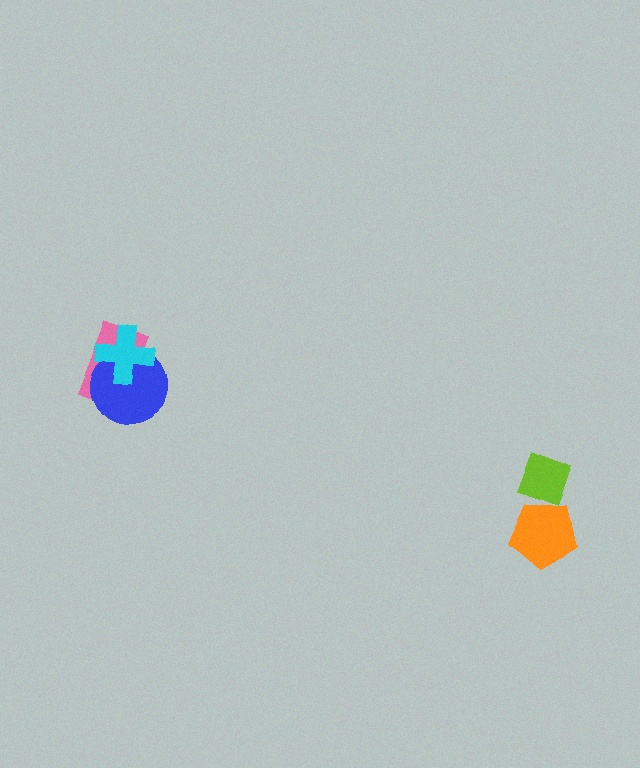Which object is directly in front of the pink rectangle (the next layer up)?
The blue circle is directly in front of the pink rectangle.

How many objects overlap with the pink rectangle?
2 objects overlap with the pink rectangle.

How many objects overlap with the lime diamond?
1 object overlaps with the lime diamond.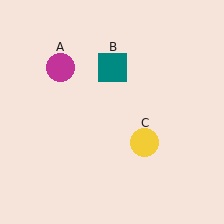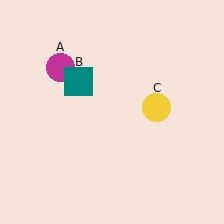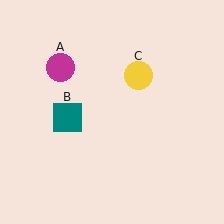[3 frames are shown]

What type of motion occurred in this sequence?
The teal square (object B), yellow circle (object C) rotated counterclockwise around the center of the scene.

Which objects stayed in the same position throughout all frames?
Magenta circle (object A) remained stationary.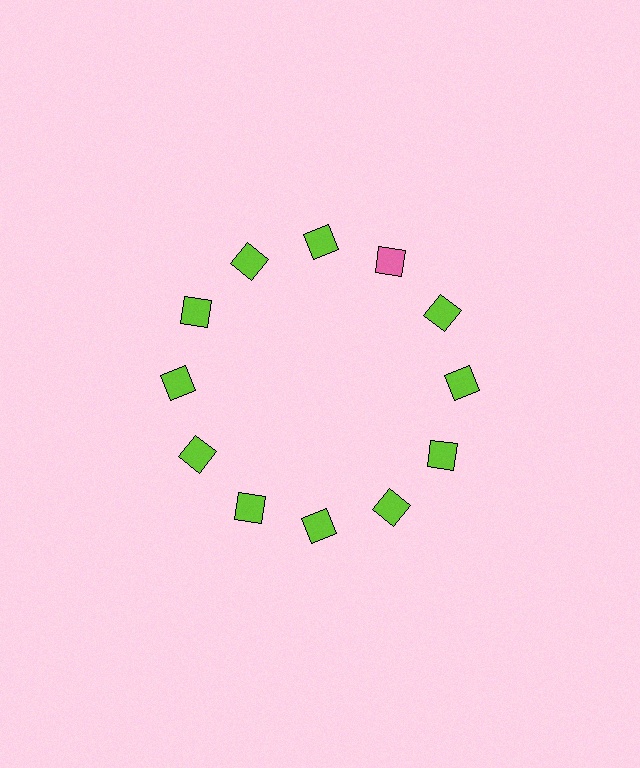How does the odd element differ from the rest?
It has a different color: pink instead of lime.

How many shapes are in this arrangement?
There are 12 shapes arranged in a ring pattern.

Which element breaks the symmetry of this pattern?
The pink square at roughly the 1 o'clock position breaks the symmetry. All other shapes are lime squares.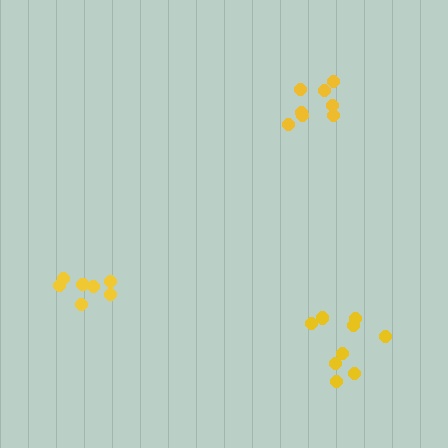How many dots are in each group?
Group 1: 7 dots, Group 2: 8 dots, Group 3: 9 dots (24 total).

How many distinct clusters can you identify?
There are 3 distinct clusters.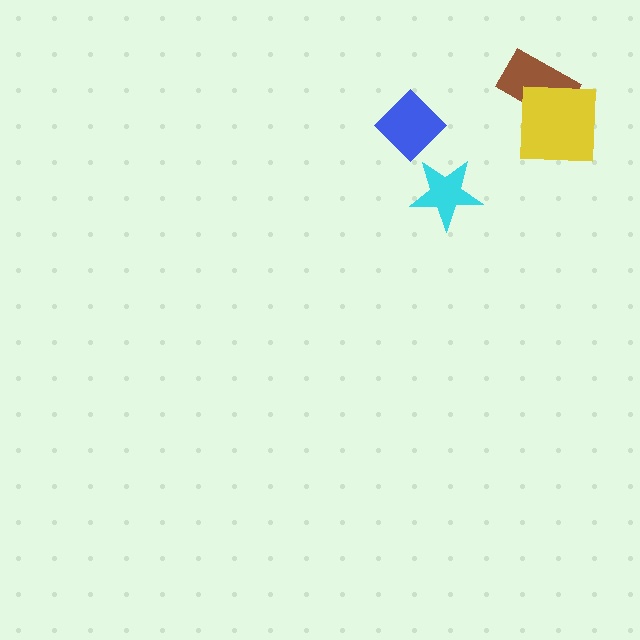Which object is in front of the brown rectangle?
The yellow square is in front of the brown rectangle.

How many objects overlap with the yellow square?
1 object overlaps with the yellow square.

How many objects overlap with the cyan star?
0 objects overlap with the cyan star.